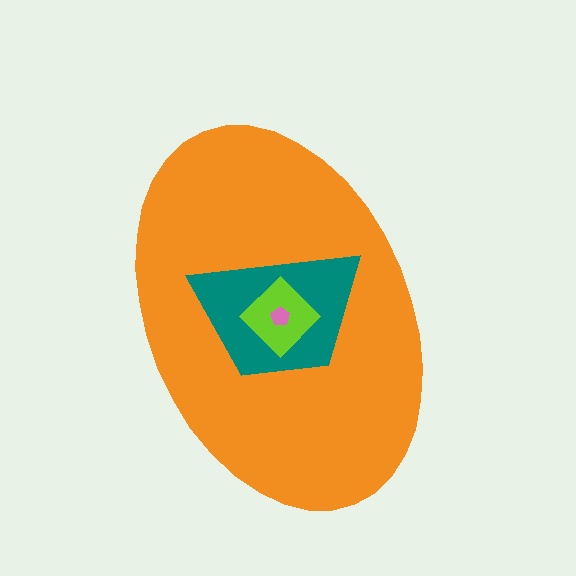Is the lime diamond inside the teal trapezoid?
Yes.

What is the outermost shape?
The orange ellipse.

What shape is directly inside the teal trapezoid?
The lime diamond.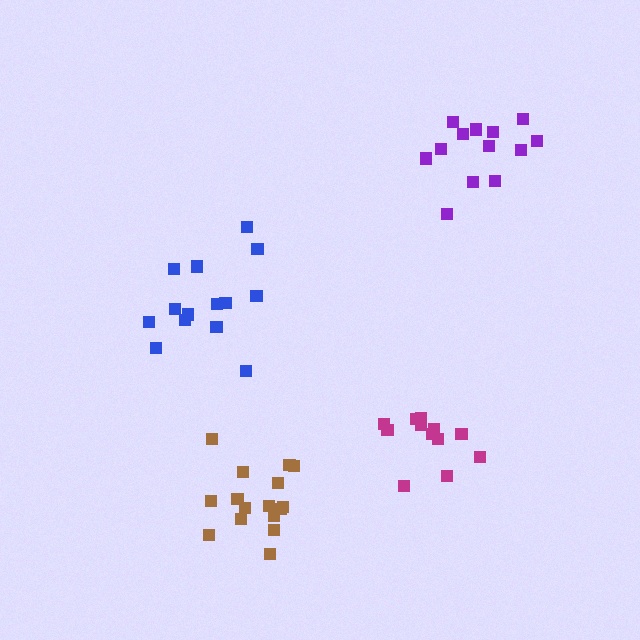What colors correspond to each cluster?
The clusters are colored: brown, blue, magenta, purple.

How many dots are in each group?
Group 1: 16 dots, Group 2: 14 dots, Group 3: 12 dots, Group 4: 13 dots (55 total).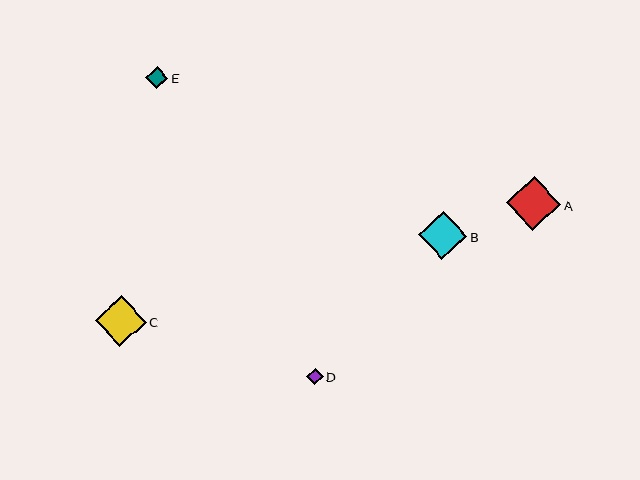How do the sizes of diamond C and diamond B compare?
Diamond C and diamond B are approximately the same size.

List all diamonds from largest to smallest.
From largest to smallest: A, C, B, E, D.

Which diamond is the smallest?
Diamond D is the smallest with a size of approximately 16 pixels.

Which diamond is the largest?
Diamond A is the largest with a size of approximately 54 pixels.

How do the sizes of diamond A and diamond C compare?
Diamond A and diamond C are approximately the same size.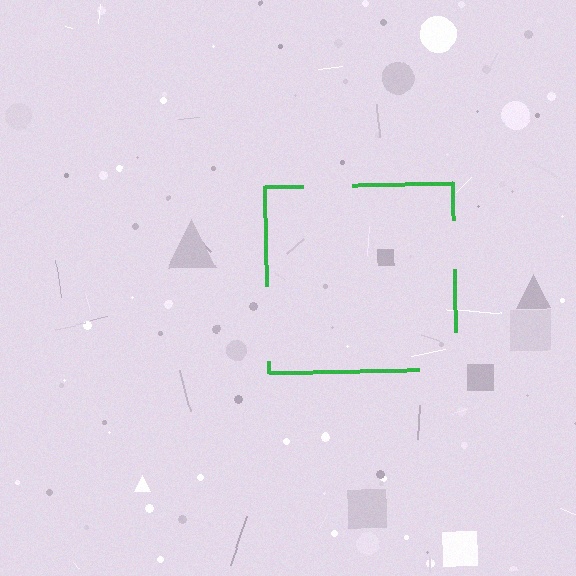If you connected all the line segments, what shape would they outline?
They would outline a square.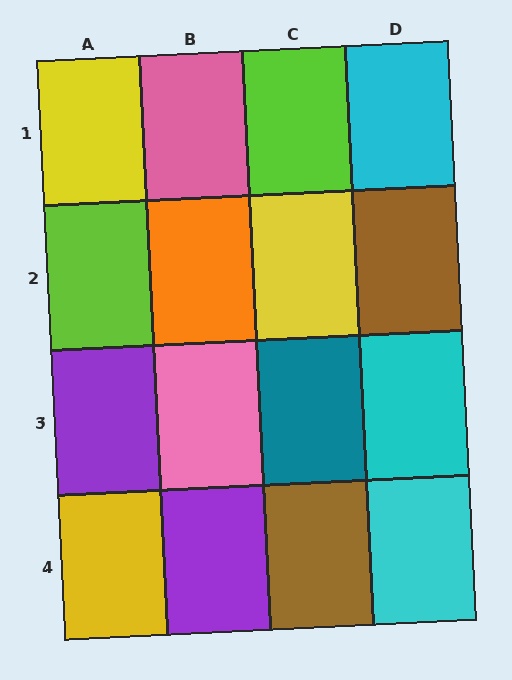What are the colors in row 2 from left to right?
Lime, orange, yellow, brown.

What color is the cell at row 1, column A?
Yellow.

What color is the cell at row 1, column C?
Lime.